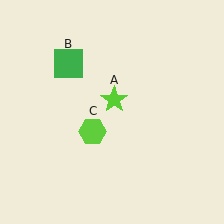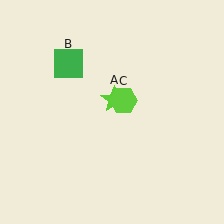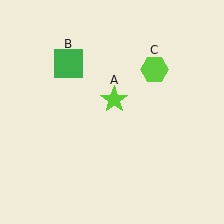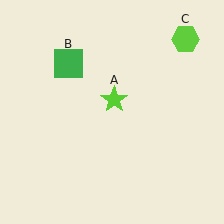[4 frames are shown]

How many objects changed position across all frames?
1 object changed position: lime hexagon (object C).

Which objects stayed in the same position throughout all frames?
Lime star (object A) and green square (object B) remained stationary.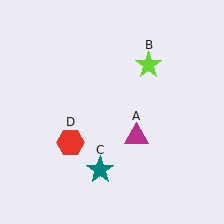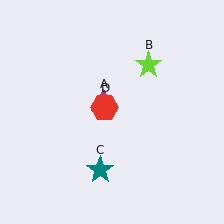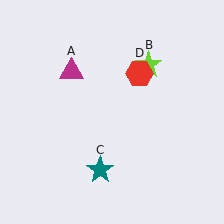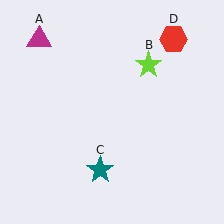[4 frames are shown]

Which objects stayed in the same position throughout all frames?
Lime star (object B) and teal star (object C) remained stationary.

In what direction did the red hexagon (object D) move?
The red hexagon (object D) moved up and to the right.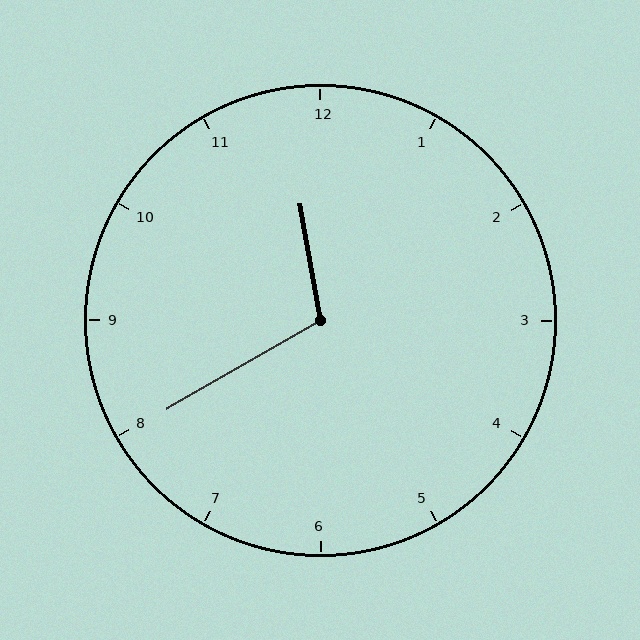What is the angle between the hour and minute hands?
Approximately 110 degrees.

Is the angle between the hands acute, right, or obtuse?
It is obtuse.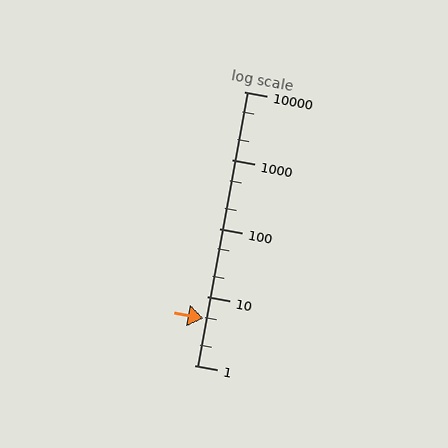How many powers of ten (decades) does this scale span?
The scale spans 4 decades, from 1 to 10000.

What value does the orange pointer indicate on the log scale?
The pointer indicates approximately 4.9.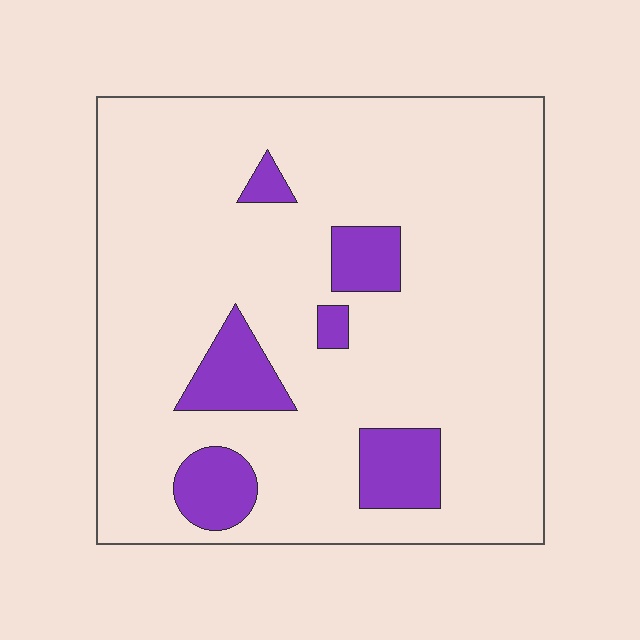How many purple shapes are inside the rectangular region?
6.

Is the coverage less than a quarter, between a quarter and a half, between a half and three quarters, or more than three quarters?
Less than a quarter.